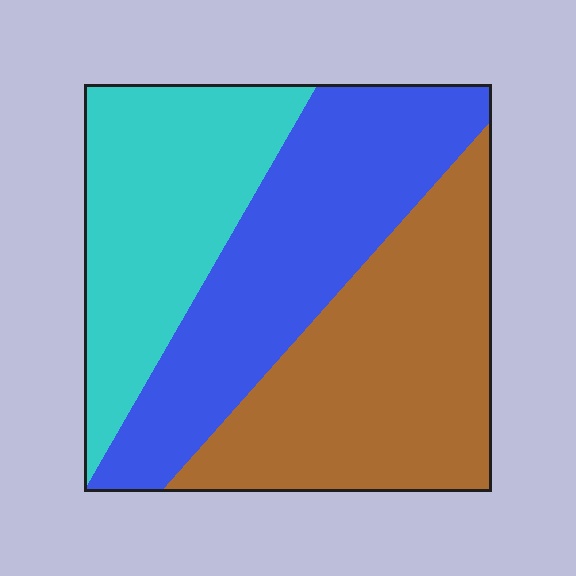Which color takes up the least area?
Cyan, at roughly 30%.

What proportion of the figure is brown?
Brown takes up about three eighths (3/8) of the figure.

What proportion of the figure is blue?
Blue covers around 35% of the figure.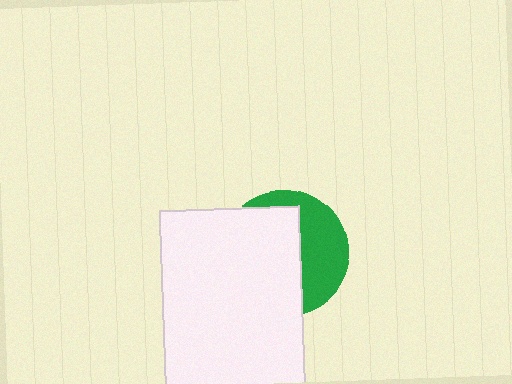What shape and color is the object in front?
The object in front is a white rectangle.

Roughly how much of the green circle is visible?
A small part of it is visible (roughly 40%).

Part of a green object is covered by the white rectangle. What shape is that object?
It is a circle.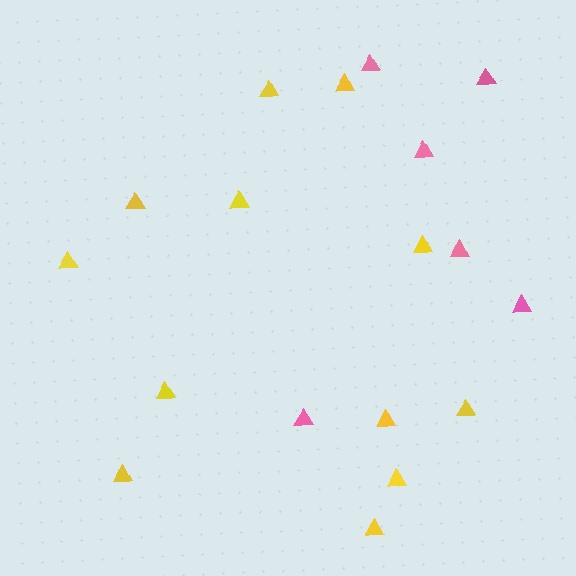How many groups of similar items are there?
There are 2 groups: one group of pink triangles (6) and one group of yellow triangles (12).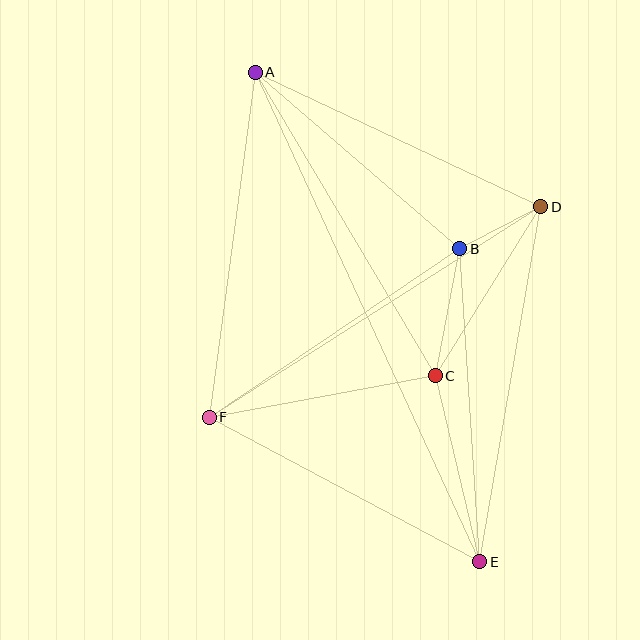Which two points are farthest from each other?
Points A and E are farthest from each other.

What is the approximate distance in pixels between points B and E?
The distance between B and E is approximately 313 pixels.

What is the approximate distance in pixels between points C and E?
The distance between C and E is approximately 191 pixels.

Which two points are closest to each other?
Points B and D are closest to each other.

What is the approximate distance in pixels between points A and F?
The distance between A and F is approximately 348 pixels.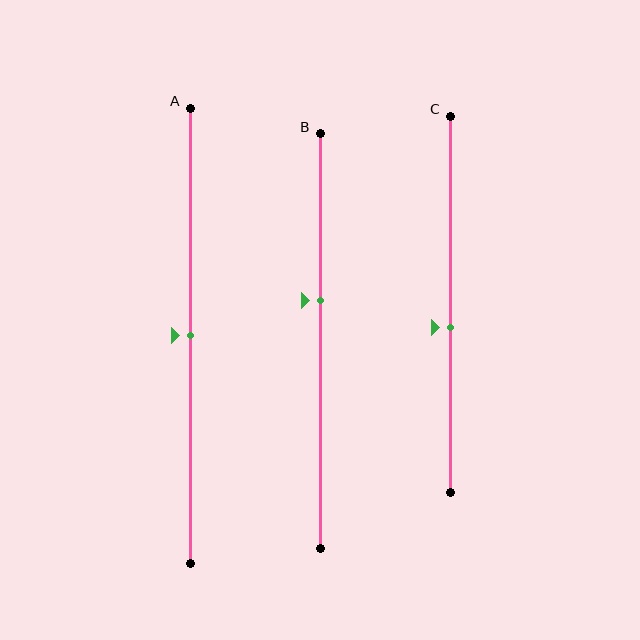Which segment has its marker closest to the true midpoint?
Segment A has its marker closest to the true midpoint.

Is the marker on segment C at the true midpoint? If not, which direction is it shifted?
No, the marker on segment C is shifted downward by about 6% of the segment length.